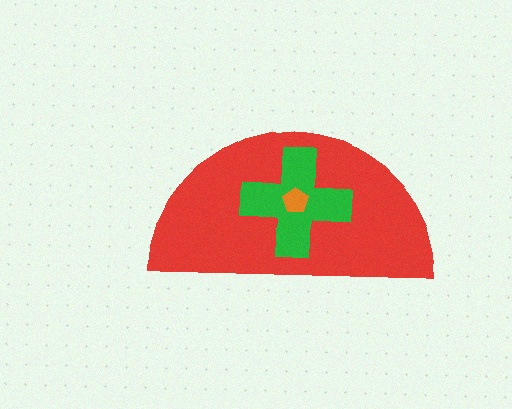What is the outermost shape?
The red semicircle.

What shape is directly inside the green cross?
The orange pentagon.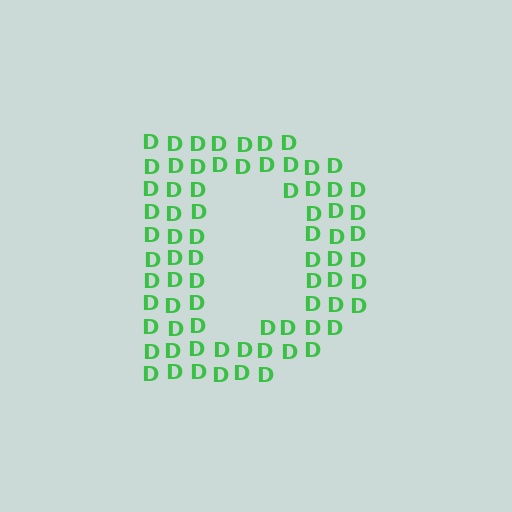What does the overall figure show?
The overall figure shows the letter D.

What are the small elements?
The small elements are letter D's.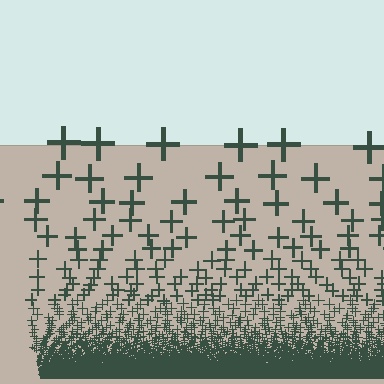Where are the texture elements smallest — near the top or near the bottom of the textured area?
Near the bottom.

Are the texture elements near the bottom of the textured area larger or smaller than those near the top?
Smaller. The gradient is inverted — elements near the bottom are smaller and denser.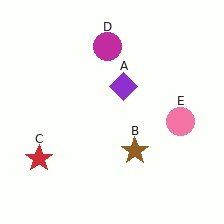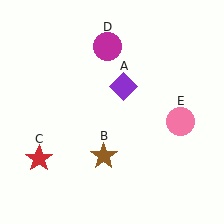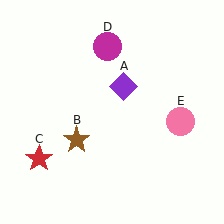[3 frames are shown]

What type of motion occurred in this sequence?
The brown star (object B) rotated clockwise around the center of the scene.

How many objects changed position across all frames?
1 object changed position: brown star (object B).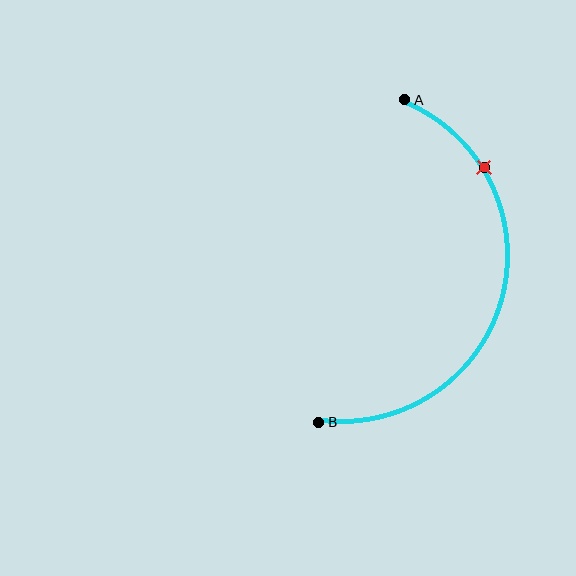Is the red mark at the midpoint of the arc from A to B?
No. The red mark lies on the arc but is closer to endpoint A. The arc midpoint would be at the point on the curve equidistant along the arc from both A and B.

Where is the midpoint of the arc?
The arc midpoint is the point on the curve farthest from the straight line joining A and B. It sits to the right of that line.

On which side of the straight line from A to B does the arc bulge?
The arc bulges to the right of the straight line connecting A and B.